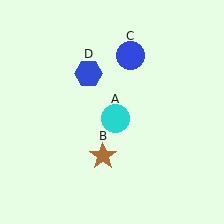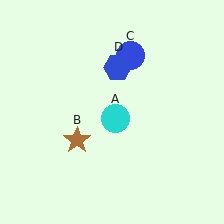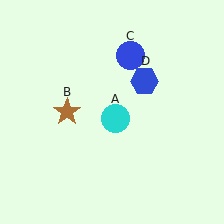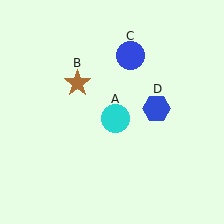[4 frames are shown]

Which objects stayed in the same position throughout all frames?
Cyan circle (object A) and blue circle (object C) remained stationary.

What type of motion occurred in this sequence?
The brown star (object B), blue hexagon (object D) rotated clockwise around the center of the scene.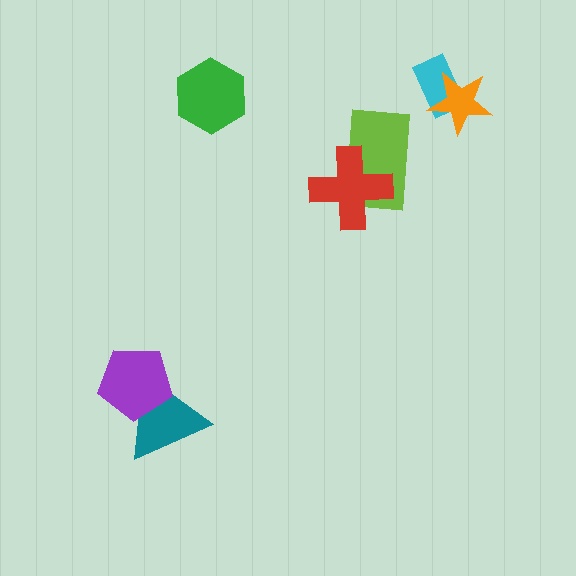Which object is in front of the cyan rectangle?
The orange star is in front of the cyan rectangle.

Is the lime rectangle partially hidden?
Yes, it is partially covered by another shape.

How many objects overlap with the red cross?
1 object overlaps with the red cross.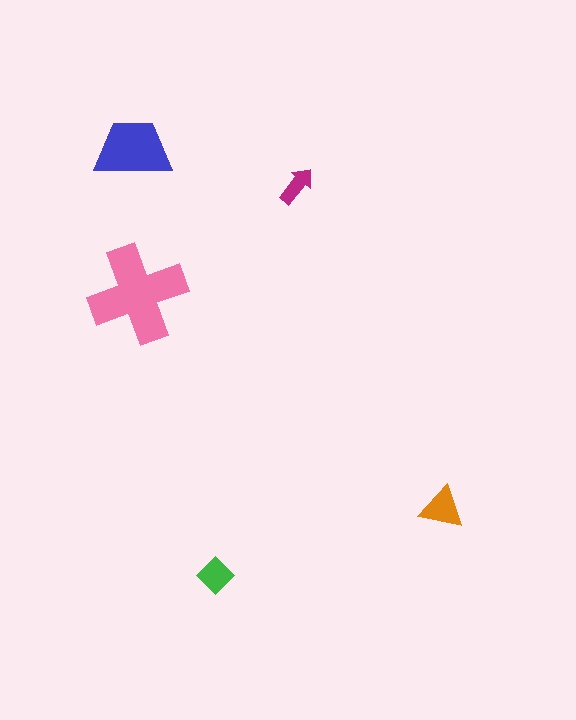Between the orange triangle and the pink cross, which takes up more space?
The pink cross.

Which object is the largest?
The pink cross.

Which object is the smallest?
The magenta arrow.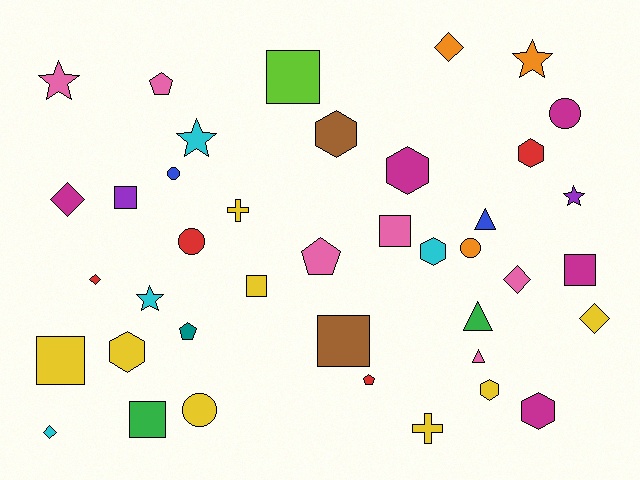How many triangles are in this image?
There are 3 triangles.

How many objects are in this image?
There are 40 objects.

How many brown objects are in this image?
There are 2 brown objects.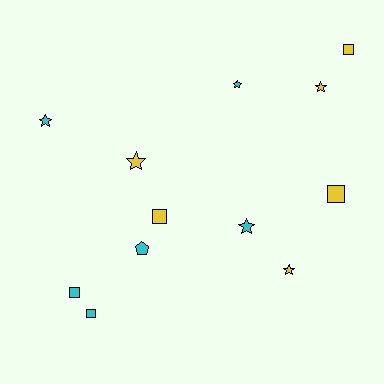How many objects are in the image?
There are 12 objects.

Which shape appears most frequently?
Star, with 6 objects.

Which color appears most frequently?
Cyan, with 6 objects.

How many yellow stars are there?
There are 3 yellow stars.